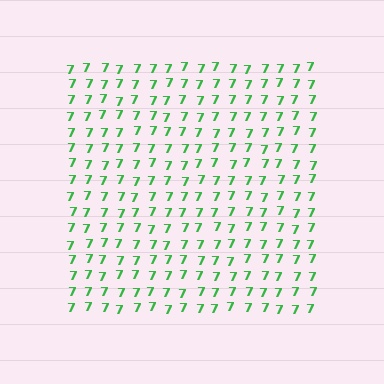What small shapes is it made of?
It is made of small digit 7's.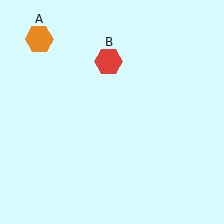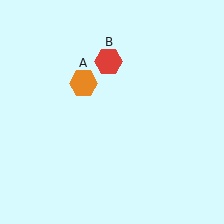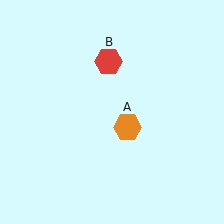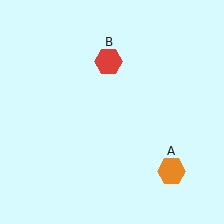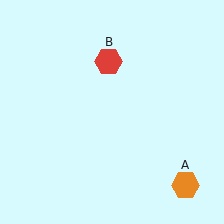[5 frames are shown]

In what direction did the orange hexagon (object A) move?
The orange hexagon (object A) moved down and to the right.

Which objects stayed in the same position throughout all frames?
Red hexagon (object B) remained stationary.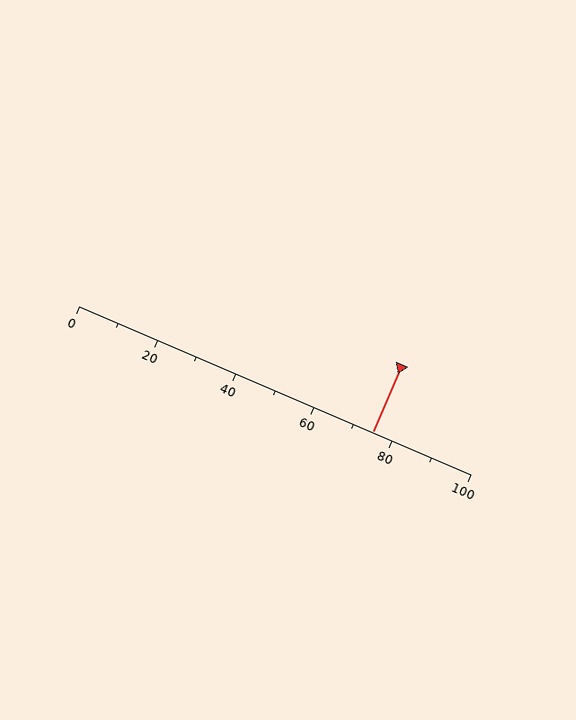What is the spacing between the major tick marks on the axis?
The major ticks are spaced 20 apart.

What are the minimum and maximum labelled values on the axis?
The axis runs from 0 to 100.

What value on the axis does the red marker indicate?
The marker indicates approximately 75.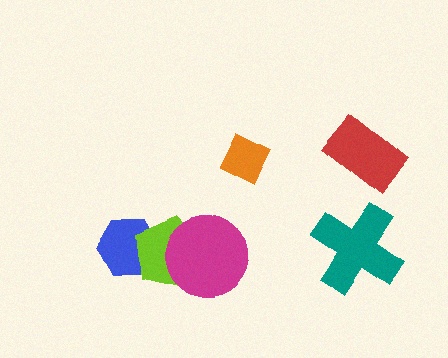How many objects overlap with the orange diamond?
0 objects overlap with the orange diamond.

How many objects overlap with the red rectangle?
0 objects overlap with the red rectangle.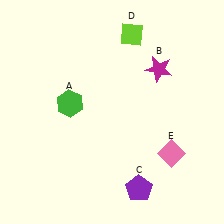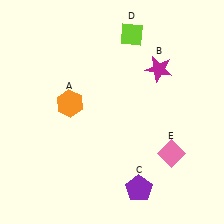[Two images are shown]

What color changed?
The hexagon (A) changed from green in Image 1 to orange in Image 2.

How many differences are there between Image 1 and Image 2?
There is 1 difference between the two images.